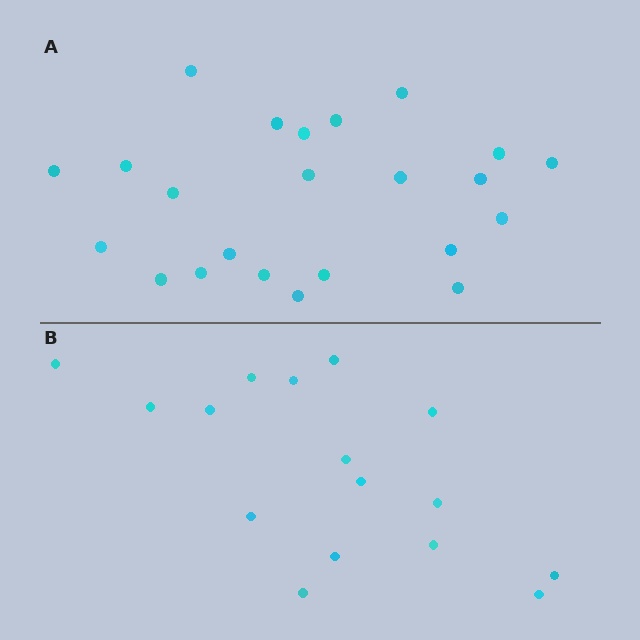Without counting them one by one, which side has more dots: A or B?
Region A (the top region) has more dots.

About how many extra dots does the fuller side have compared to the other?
Region A has roughly 8 or so more dots than region B.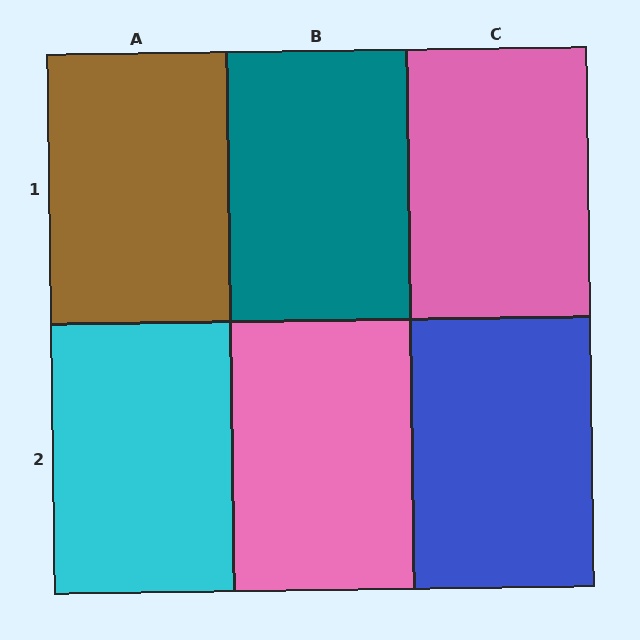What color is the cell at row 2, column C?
Blue.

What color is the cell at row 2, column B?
Pink.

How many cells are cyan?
1 cell is cyan.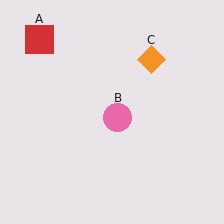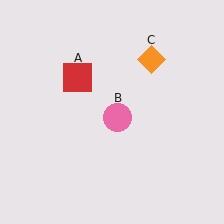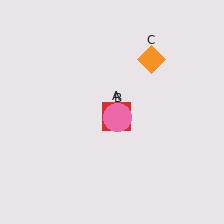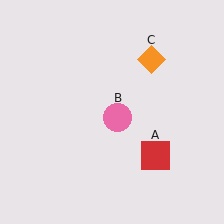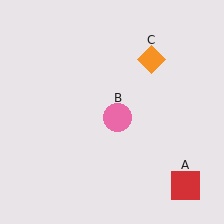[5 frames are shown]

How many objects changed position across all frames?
1 object changed position: red square (object A).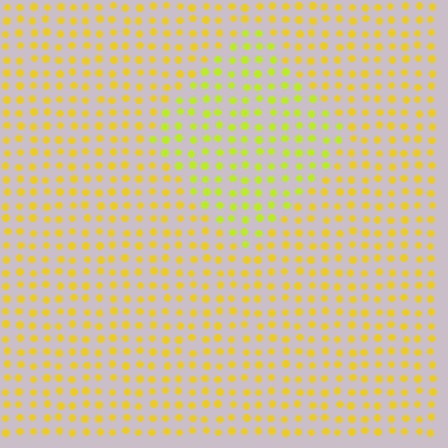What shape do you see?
I see a diamond.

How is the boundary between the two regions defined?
The boundary is defined purely by a slight shift in hue (about 25 degrees). Spacing, size, and orientation are identical on both sides.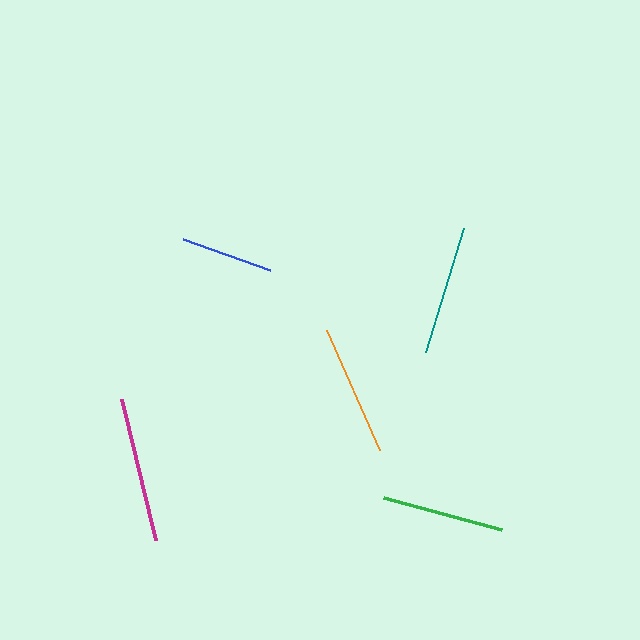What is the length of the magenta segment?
The magenta segment is approximately 146 pixels long.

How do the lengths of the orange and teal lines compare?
The orange and teal lines are approximately the same length.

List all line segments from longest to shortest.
From longest to shortest: magenta, orange, teal, green, blue.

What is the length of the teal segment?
The teal segment is approximately 129 pixels long.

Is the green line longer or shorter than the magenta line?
The magenta line is longer than the green line.